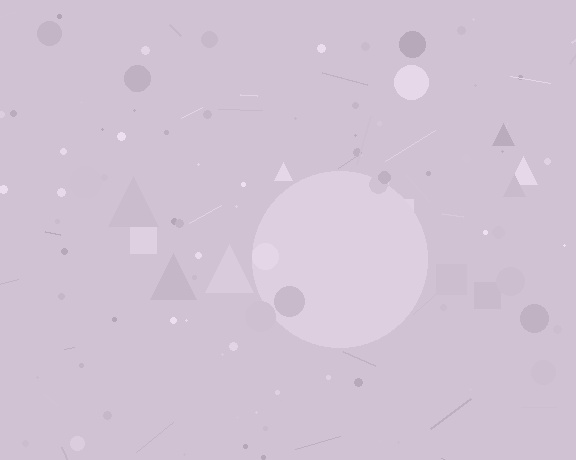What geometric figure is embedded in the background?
A circle is embedded in the background.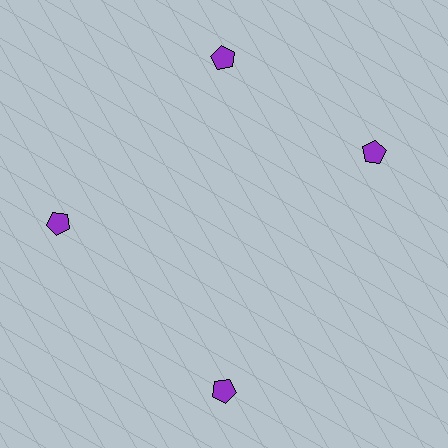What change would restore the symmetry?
The symmetry would be restored by rotating it back into even spacing with its neighbors so that all 4 pentagons sit at equal angles and equal distance from the center.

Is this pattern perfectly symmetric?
No. The 4 purple pentagons are arranged in a ring, but one element near the 3 o'clock position is rotated out of alignment along the ring, breaking the 4-fold rotational symmetry.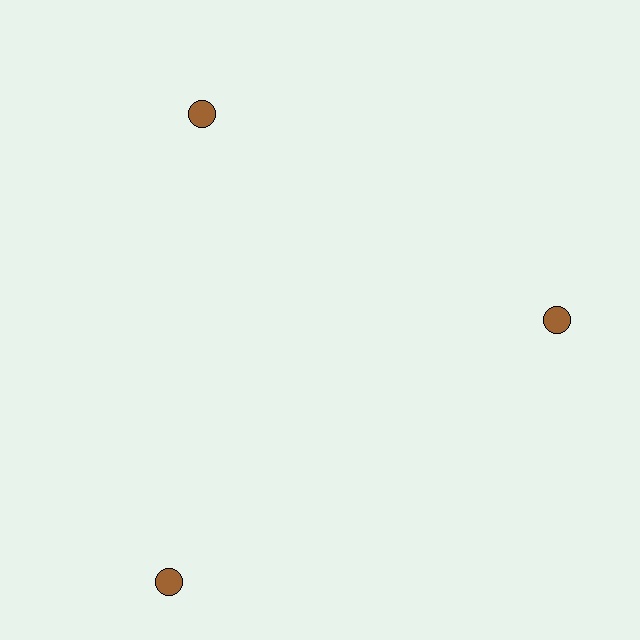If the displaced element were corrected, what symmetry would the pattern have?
It would have 3-fold rotational symmetry — the pattern would map onto itself every 120 degrees.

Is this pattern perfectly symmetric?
No. The 3 brown circles are arranged in a ring, but one element near the 7 o'clock position is pushed outward from the center, breaking the 3-fold rotational symmetry.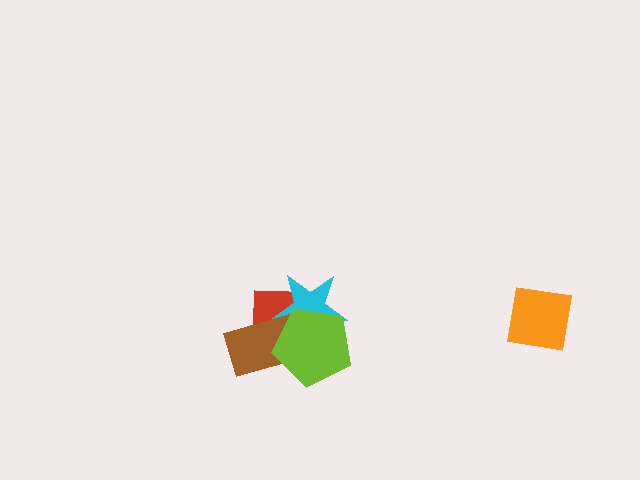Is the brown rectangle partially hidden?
Yes, it is partially covered by another shape.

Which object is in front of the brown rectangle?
The lime pentagon is in front of the brown rectangle.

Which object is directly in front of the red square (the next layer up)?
The cyan star is directly in front of the red square.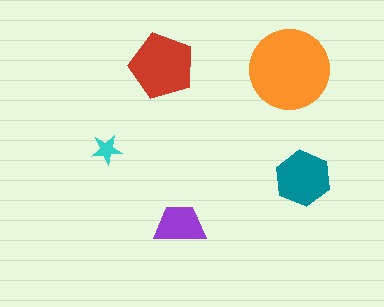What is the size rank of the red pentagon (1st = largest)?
2nd.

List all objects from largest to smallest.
The orange circle, the red pentagon, the teal hexagon, the purple trapezoid, the cyan star.